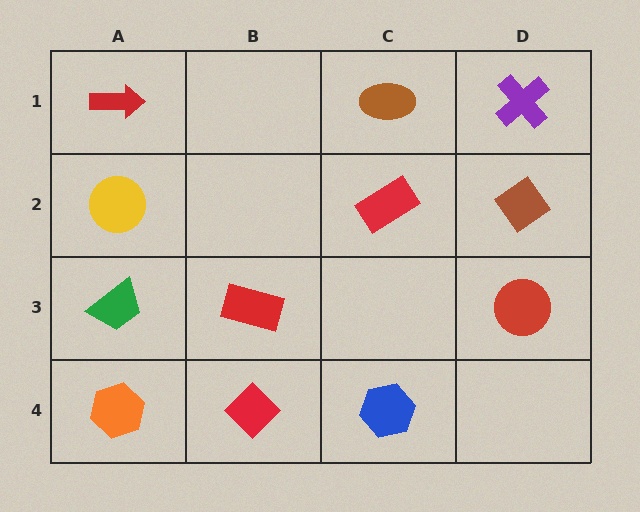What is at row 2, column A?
A yellow circle.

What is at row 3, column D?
A red circle.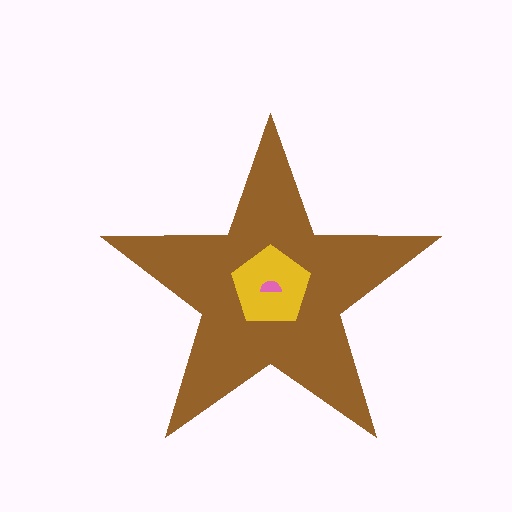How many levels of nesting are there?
3.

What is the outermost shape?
The brown star.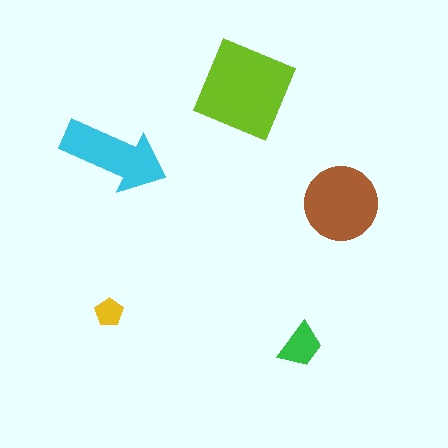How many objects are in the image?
There are 5 objects in the image.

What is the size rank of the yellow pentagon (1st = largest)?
5th.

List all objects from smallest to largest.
The yellow pentagon, the green trapezoid, the cyan arrow, the brown circle, the lime diamond.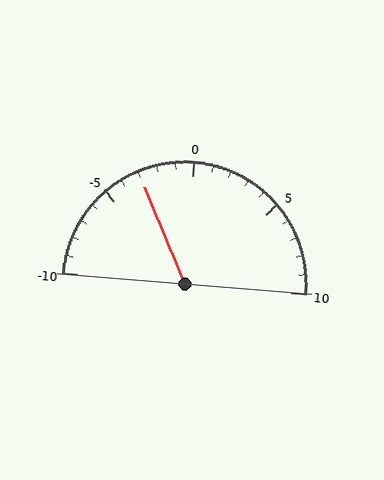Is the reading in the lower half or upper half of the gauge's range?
The reading is in the lower half of the range (-10 to 10).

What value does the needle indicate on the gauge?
The needle indicates approximately -3.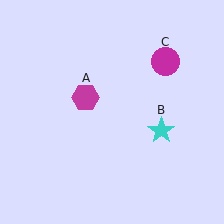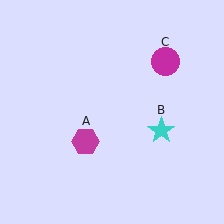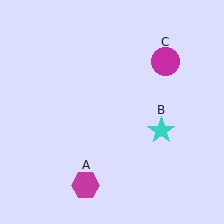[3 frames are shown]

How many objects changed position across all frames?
1 object changed position: magenta hexagon (object A).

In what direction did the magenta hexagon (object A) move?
The magenta hexagon (object A) moved down.